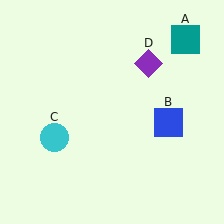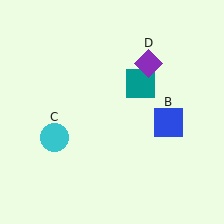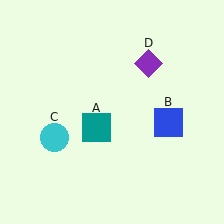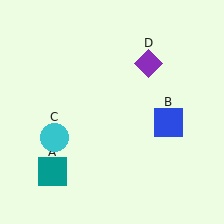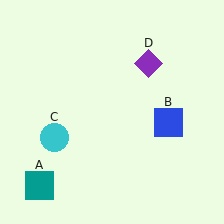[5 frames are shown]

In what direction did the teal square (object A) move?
The teal square (object A) moved down and to the left.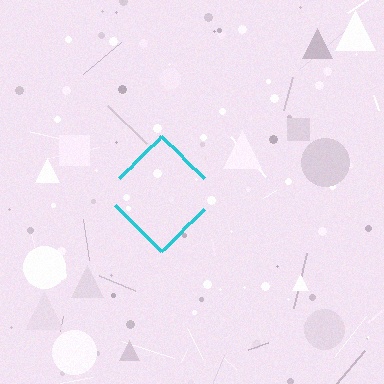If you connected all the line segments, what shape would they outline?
They would outline a diamond.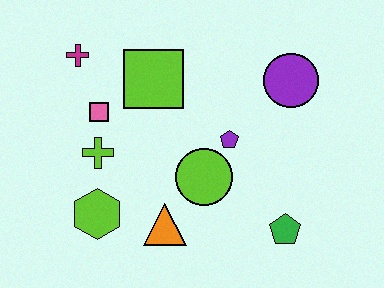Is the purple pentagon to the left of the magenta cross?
No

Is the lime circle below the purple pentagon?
Yes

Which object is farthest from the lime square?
The green pentagon is farthest from the lime square.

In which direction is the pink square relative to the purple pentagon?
The pink square is to the left of the purple pentagon.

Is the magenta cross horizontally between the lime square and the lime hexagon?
No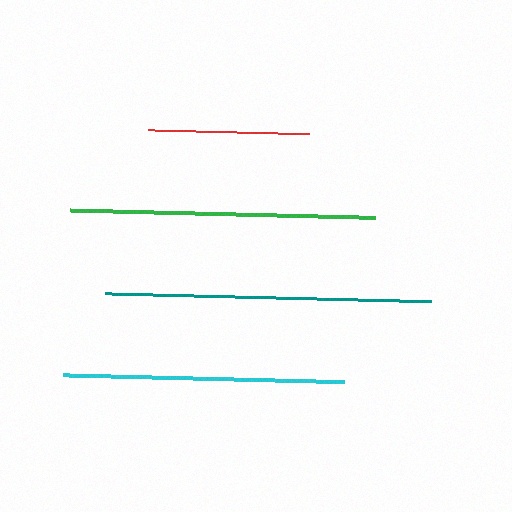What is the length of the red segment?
The red segment is approximately 161 pixels long.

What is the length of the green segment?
The green segment is approximately 305 pixels long.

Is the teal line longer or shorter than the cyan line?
The teal line is longer than the cyan line.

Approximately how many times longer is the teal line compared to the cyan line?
The teal line is approximately 1.2 times the length of the cyan line.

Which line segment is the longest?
The teal line is the longest at approximately 326 pixels.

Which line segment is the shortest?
The red line is the shortest at approximately 161 pixels.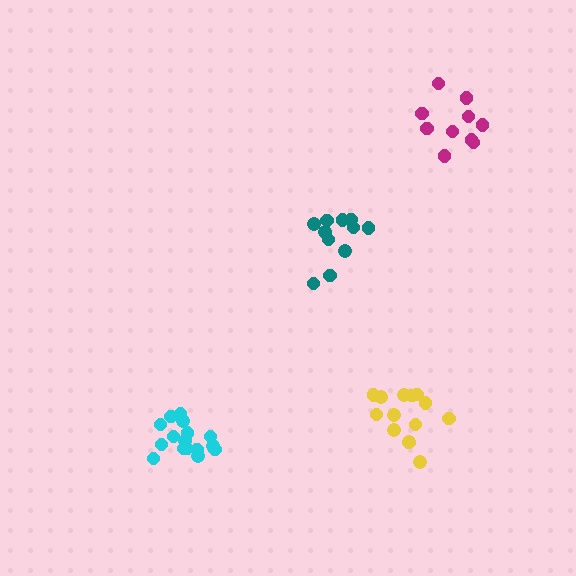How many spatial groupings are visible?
There are 4 spatial groupings.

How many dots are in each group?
Group 1: 14 dots, Group 2: 10 dots, Group 3: 16 dots, Group 4: 11 dots (51 total).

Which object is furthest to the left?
The cyan cluster is leftmost.